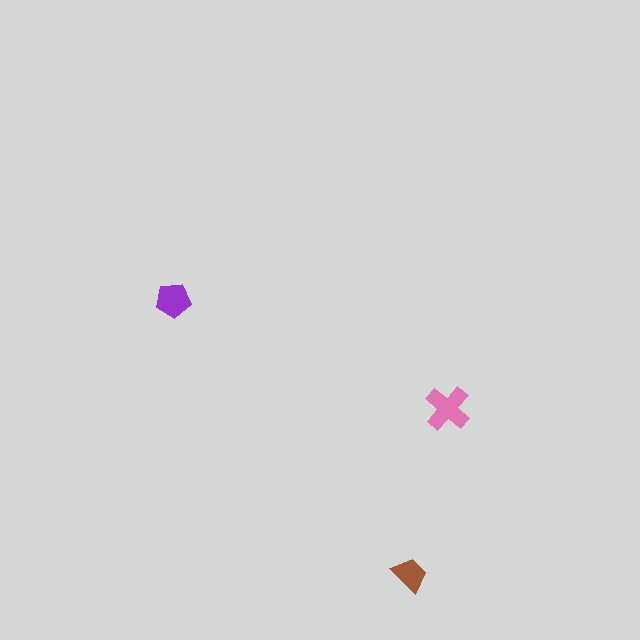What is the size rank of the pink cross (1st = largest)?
1st.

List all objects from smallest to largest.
The brown trapezoid, the purple pentagon, the pink cross.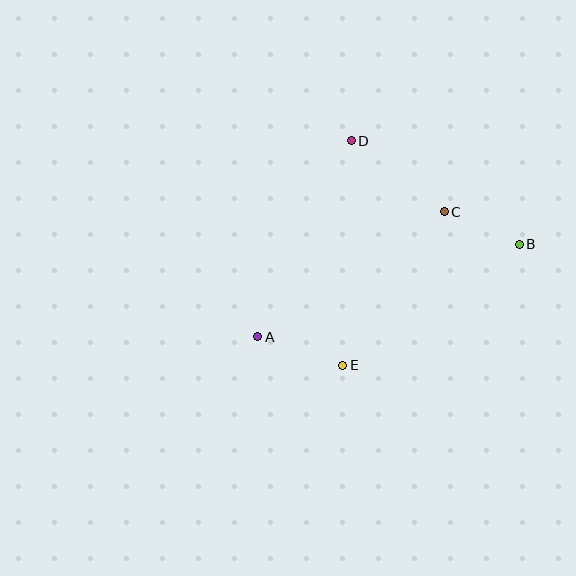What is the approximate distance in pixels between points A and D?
The distance between A and D is approximately 217 pixels.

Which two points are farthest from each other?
Points A and B are farthest from each other.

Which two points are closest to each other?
Points B and C are closest to each other.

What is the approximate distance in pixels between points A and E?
The distance between A and E is approximately 90 pixels.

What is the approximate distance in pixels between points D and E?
The distance between D and E is approximately 225 pixels.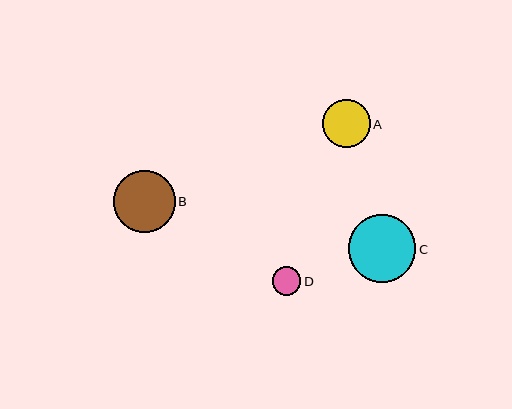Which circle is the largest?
Circle C is the largest with a size of approximately 67 pixels.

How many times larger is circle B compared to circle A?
Circle B is approximately 1.3 times the size of circle A.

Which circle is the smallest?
Circle D is the smallest with a size of approximately 28 pixels.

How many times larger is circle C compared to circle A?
Circle C is approximately 1.4 times the size of circle A.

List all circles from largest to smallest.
From largest to smallest: C, B, A, D.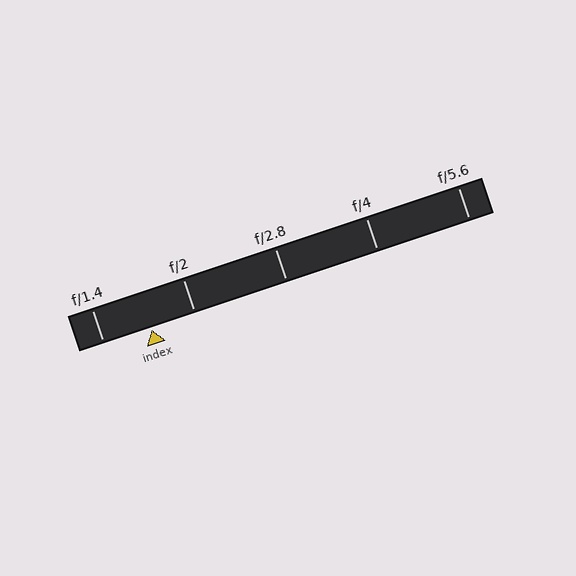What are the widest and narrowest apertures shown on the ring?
The widest aperture shown is f/1.4 and the narrowest is f/5.6.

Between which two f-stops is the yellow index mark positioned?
The index mark is between f/1.4 and f/2.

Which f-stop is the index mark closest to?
The index mark is closest to f/2.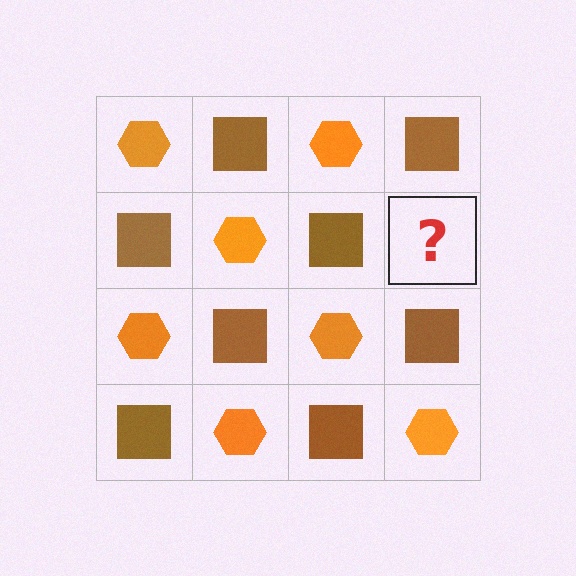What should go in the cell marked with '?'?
The missing cell should contain an orange hexagon.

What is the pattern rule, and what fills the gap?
The rule is that it alternates orange hexagon and brown square in a checkerboard pattern. The gap should be filled with an orange hexagon.